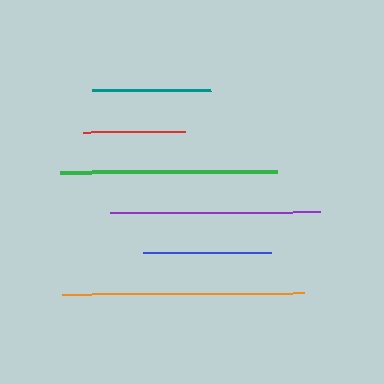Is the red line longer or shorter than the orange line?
The orange line is longer than the red line.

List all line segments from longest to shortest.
From longest to shortest: orange, green, purple, blue, teal, red.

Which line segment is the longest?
The orange line is the longest at approximately 242 pixels.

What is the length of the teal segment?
The teal segment is approximately 117 pixels long.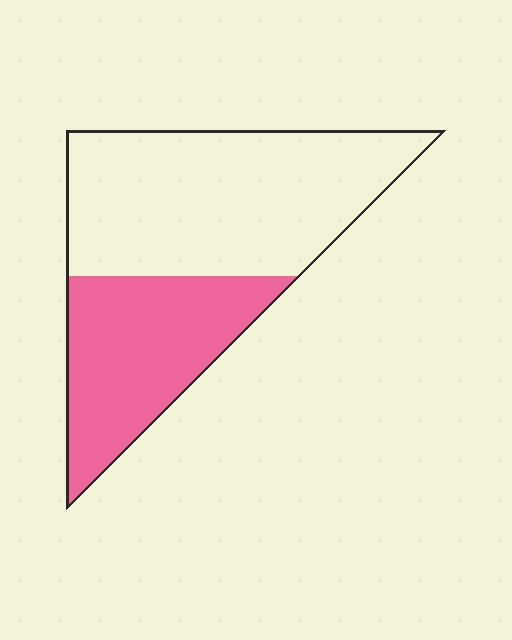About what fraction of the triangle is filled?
About three eighths (3/8).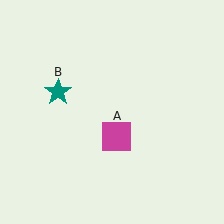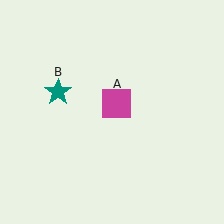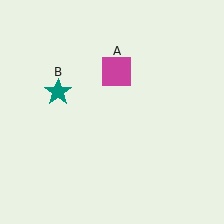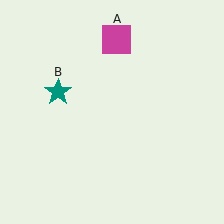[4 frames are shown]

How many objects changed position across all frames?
1 object changed position: magenta square (object A).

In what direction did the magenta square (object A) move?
The magenta square (object A) moved up.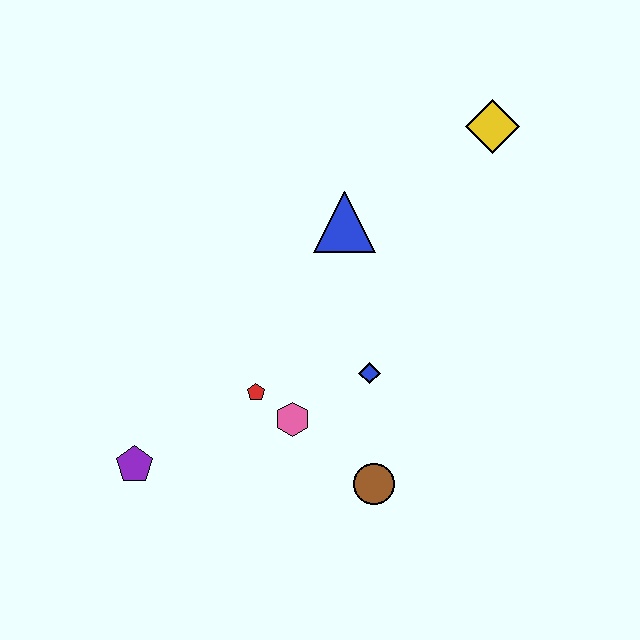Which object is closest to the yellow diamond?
The blue triangle is closest to the yellow diamond.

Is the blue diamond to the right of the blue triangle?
Yes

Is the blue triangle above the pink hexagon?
Yes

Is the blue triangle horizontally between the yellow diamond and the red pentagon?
Yes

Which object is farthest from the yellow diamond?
The purple pentagon is farthest from the yellow diamond.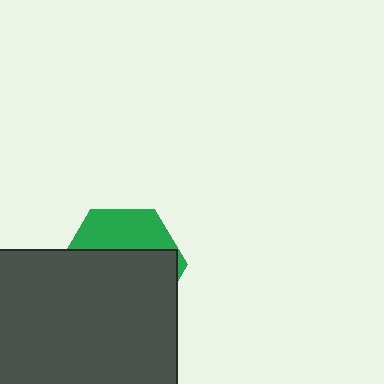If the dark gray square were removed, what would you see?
You would see the complete green hexagon.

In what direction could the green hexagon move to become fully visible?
The green hexagon could move up. That would shift it out from behind the dark gray square entirely.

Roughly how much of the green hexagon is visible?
A small part of it is visible (roughly 34%).